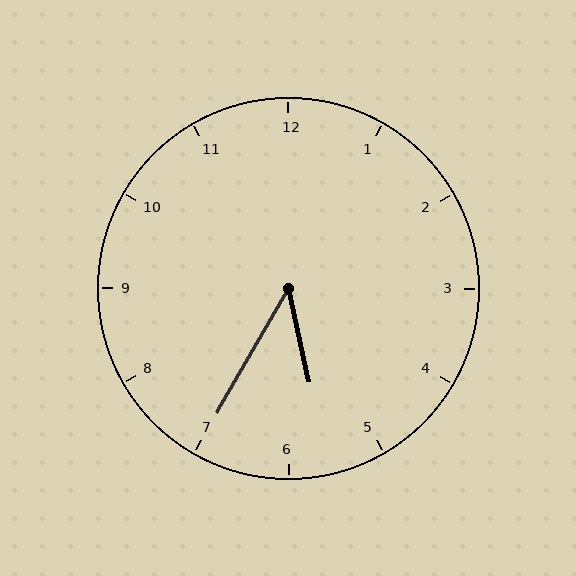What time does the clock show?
5:35.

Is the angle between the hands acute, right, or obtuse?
It is acute.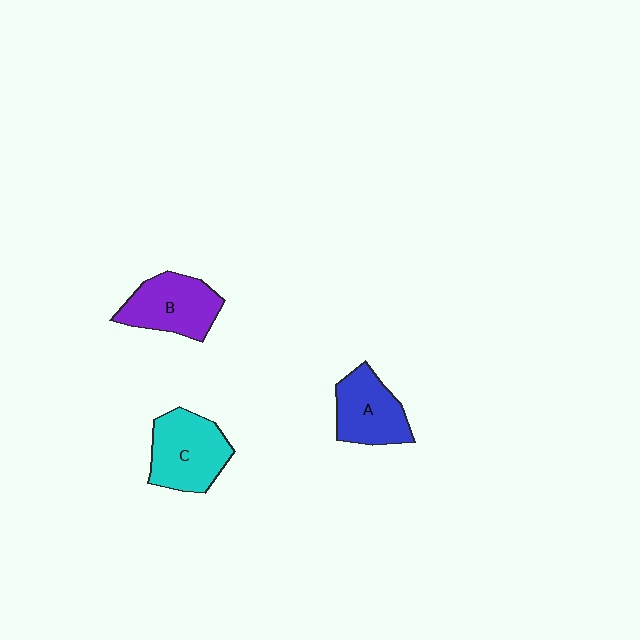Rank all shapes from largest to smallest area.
From largest to smallest: C (cyan), B (purple), A (blue).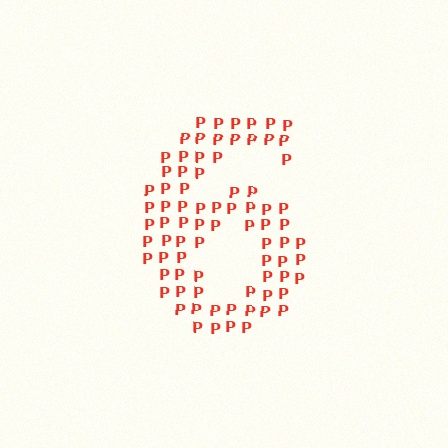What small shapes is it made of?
It is made of small letter P's.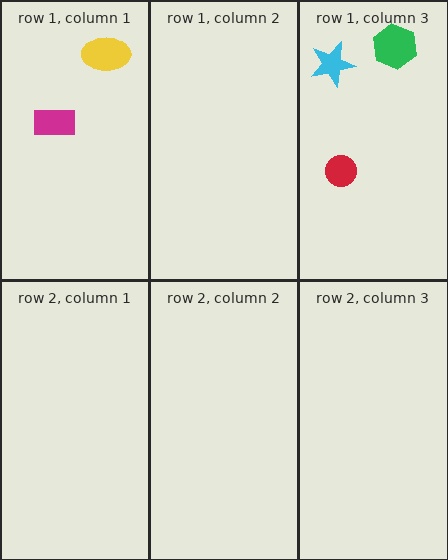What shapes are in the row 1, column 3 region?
The green hexagon, the red circle, the cyan star.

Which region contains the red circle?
The row 1, column 3 region.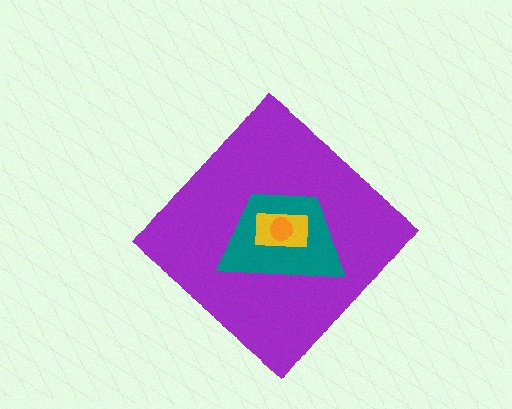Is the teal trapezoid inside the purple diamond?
Yes.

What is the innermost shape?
The orange circle.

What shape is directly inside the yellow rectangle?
The orange circle.